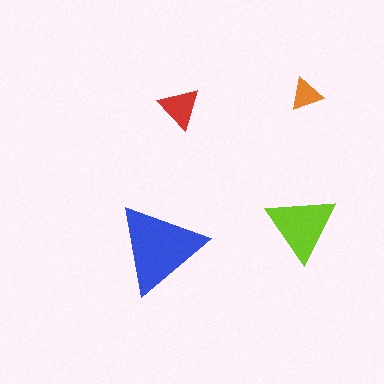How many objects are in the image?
There are 4 objects in the image.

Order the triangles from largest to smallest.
the blue one, the lime one, the red one, the orange one.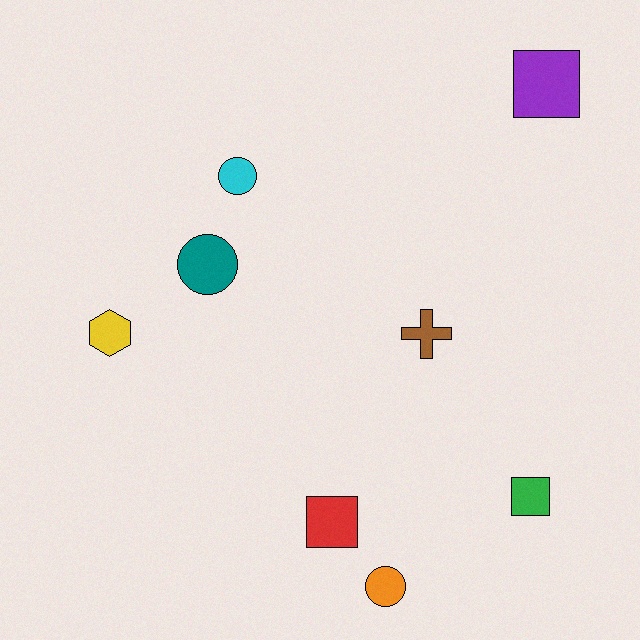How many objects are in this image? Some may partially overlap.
There are 8 objects.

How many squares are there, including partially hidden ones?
There are 3 squares.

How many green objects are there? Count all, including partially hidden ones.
There is 1 green object.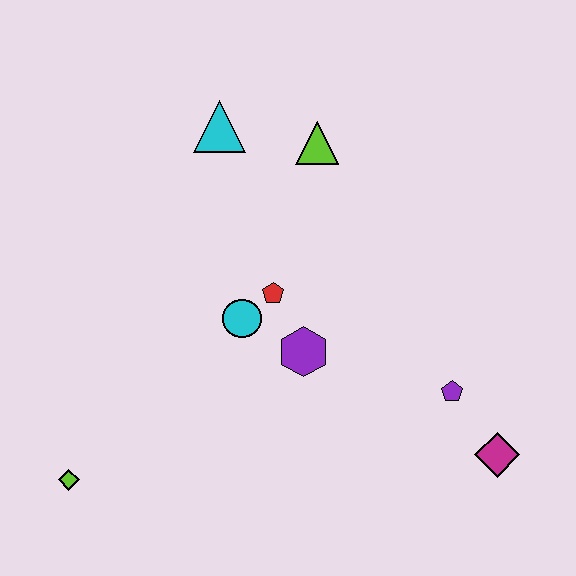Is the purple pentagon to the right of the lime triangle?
Yes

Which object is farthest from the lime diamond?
The magenta diamond is farthest from the lime diamond.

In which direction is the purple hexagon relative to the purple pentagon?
The purple hexagon is to the left of the purple pentagon.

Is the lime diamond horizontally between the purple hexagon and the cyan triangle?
No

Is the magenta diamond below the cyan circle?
Yes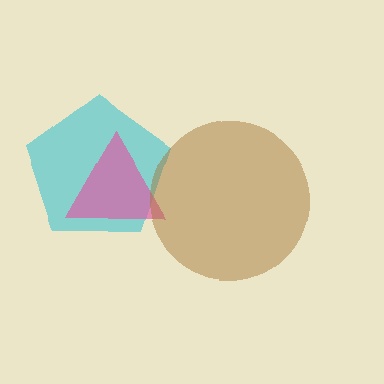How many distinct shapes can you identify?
There are 3 distinct shapes: a cyan pentagon, a pink triangle, a brown circle.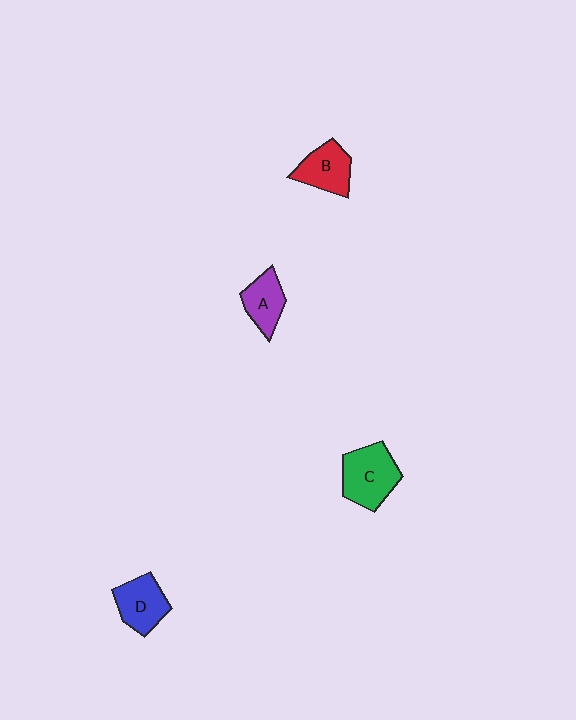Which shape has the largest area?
Shape C (green).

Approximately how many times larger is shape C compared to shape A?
Approximately 1.5 times.